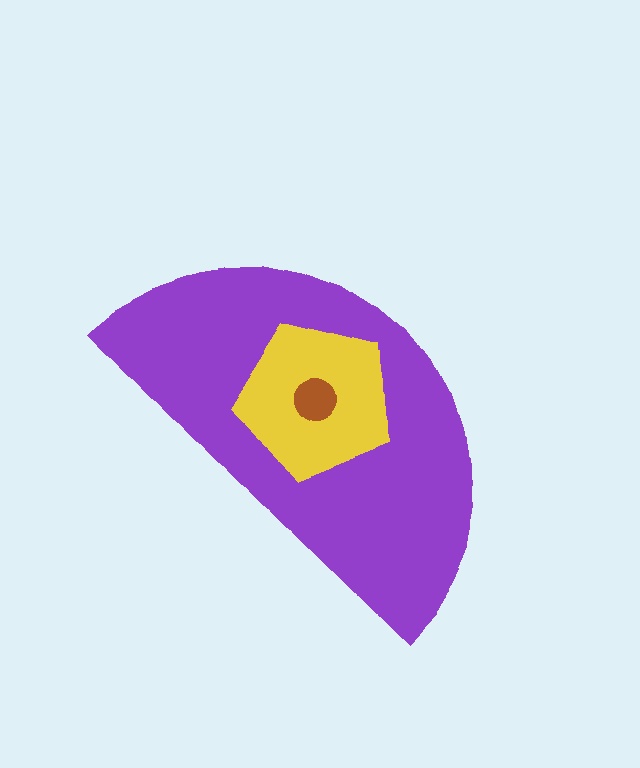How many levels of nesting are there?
3.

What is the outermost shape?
The purple semicircle.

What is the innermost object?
The brown circle.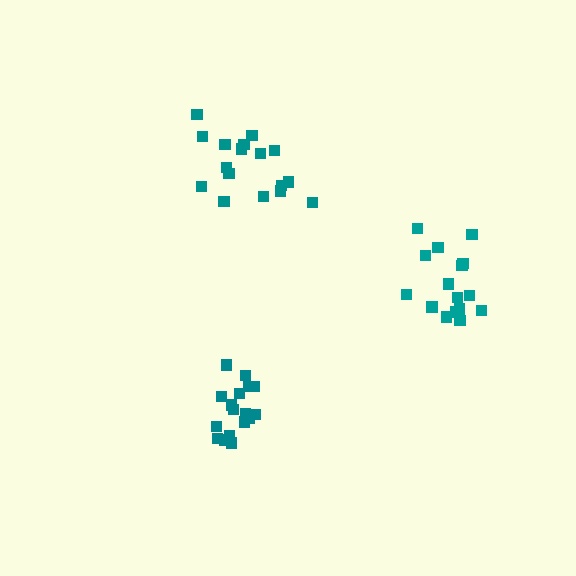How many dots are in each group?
Group 1: 16 dots, Group 2: 17 dots, Group 3: 17 dots (50 total).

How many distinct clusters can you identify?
There are 3 distinct clusters.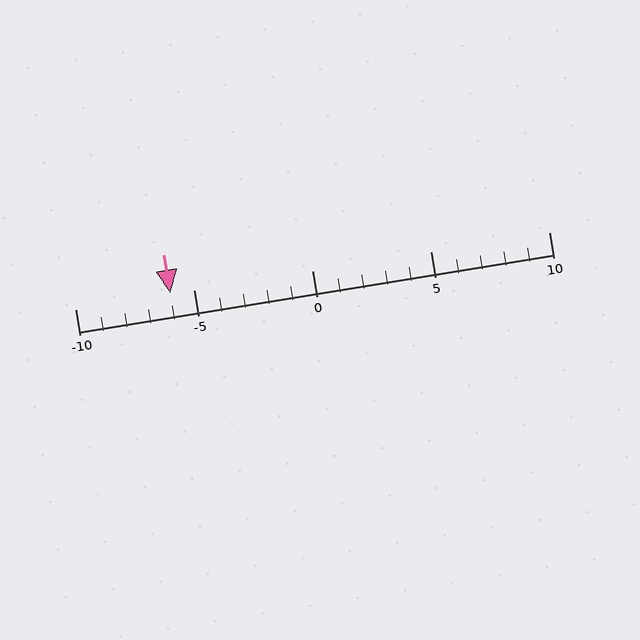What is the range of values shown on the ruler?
The ruler shows values from -10 to 10.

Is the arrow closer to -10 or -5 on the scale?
The arrow is closer to -5.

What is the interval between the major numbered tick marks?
The major tick marks are spaced 5 units apart.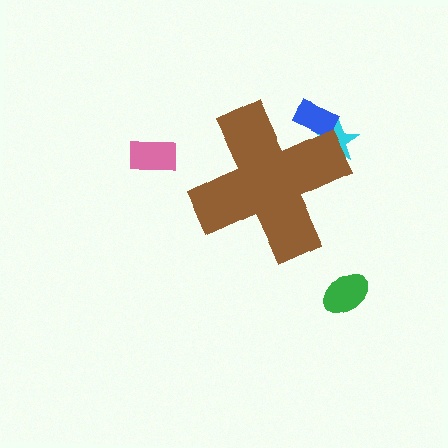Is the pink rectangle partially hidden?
No, the pink rectangle is fully visible.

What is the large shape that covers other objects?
A brown cross.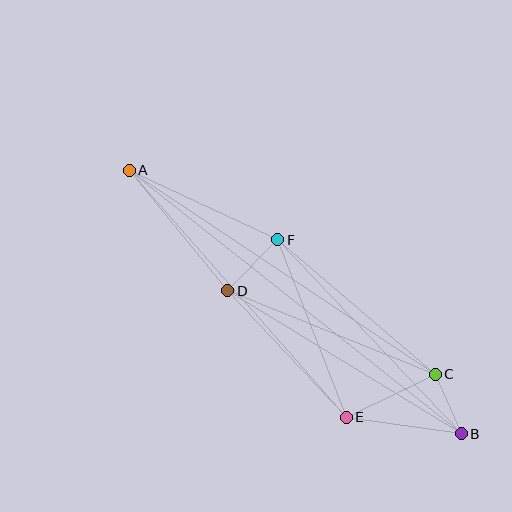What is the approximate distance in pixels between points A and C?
The distance between A and C is approximately 368 pixels.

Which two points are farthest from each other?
Points A and B are farthest from each other.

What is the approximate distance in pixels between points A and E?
The distance between A and E is approximately 329 pixels.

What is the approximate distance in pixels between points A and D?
The distance between A and D is approximately 156 pixels.